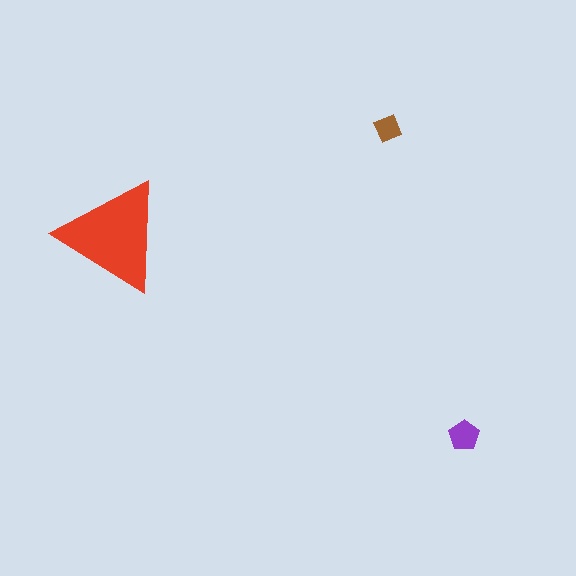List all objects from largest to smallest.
The red triangle, the purple pentagon, the brown diamond.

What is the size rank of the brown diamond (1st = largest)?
3rd.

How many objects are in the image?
There are 3 objects in the image.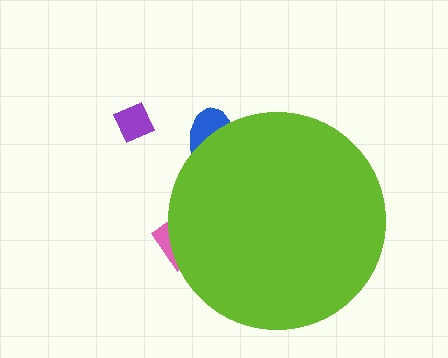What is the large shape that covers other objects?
A lime circle.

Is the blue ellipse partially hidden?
Yes, the blue ellipse is partially hidden behind the lime circle.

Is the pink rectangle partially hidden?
Yes, the pink rectangle is partially hidden behind the lime circle.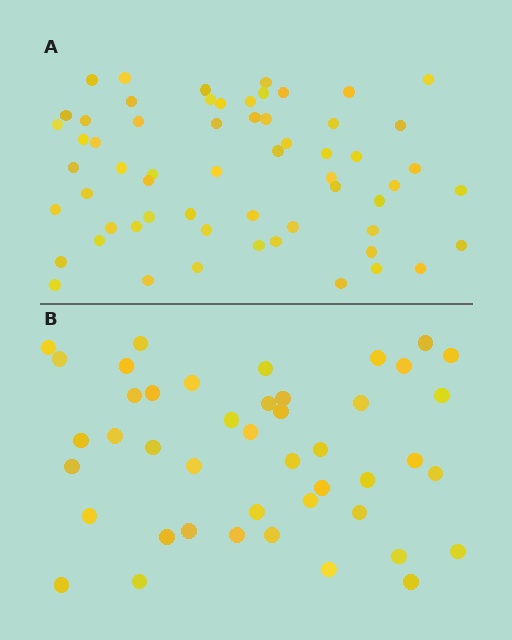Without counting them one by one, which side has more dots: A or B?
Region A (the top region) has more dots.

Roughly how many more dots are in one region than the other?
Region A has approximately 15 more dots than region B.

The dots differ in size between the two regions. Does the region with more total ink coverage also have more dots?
No. Region B has more total ink coverage because its dots are larger, but region A actually contains more individual dots. Total area can be misleading — the number of items is what matters here.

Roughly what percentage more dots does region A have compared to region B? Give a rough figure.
About 35% more.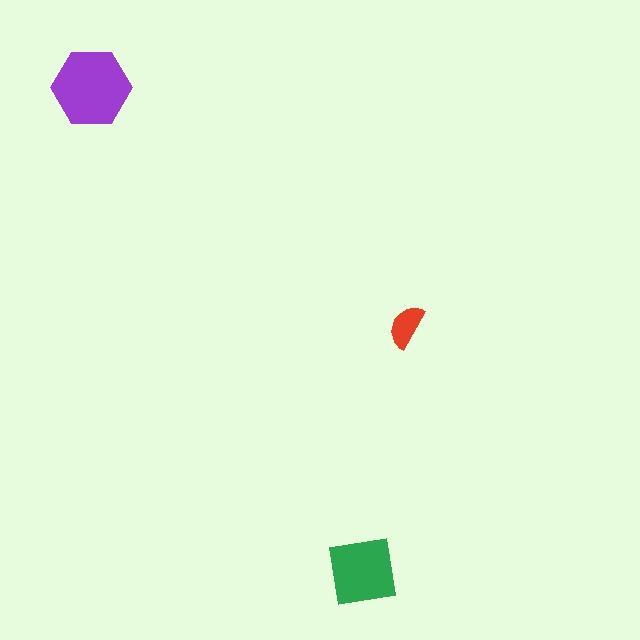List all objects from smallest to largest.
The red semicircle, the green square, the purple hexagon.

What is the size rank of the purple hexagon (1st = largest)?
1st.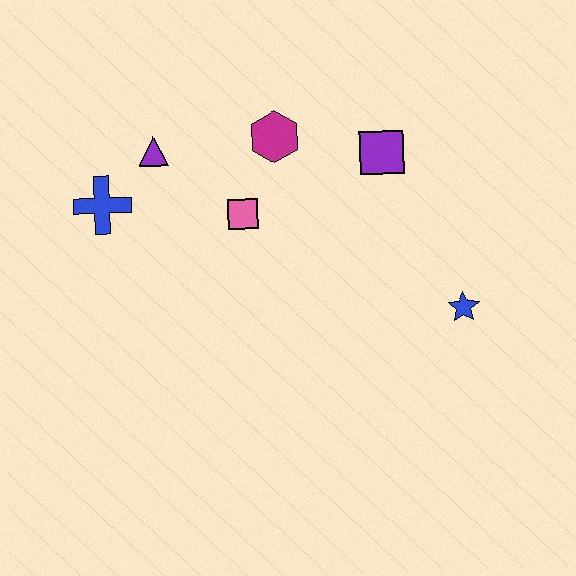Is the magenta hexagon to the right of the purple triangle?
Yes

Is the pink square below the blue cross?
Yes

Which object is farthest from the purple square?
The blue cross is farthest from the purple square.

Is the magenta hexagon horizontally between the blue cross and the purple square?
Yes